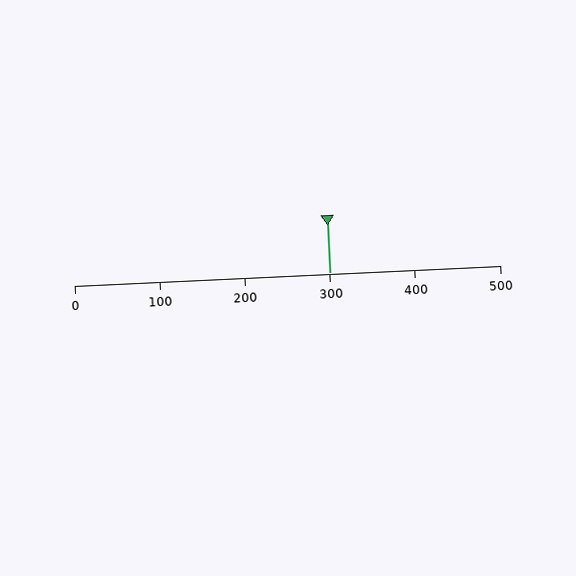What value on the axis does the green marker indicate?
The marker indicates approximately 300.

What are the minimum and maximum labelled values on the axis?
The axis runs from 0 to 500.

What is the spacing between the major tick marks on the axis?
The major ticks are spaced 100 apart.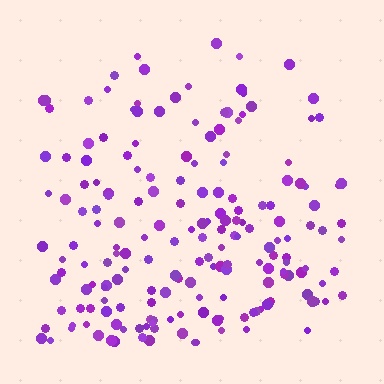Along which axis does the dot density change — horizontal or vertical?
Vertical.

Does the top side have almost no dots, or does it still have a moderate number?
Still a moderate number, just noticeably fewer than the bottom.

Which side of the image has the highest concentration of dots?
The bottom.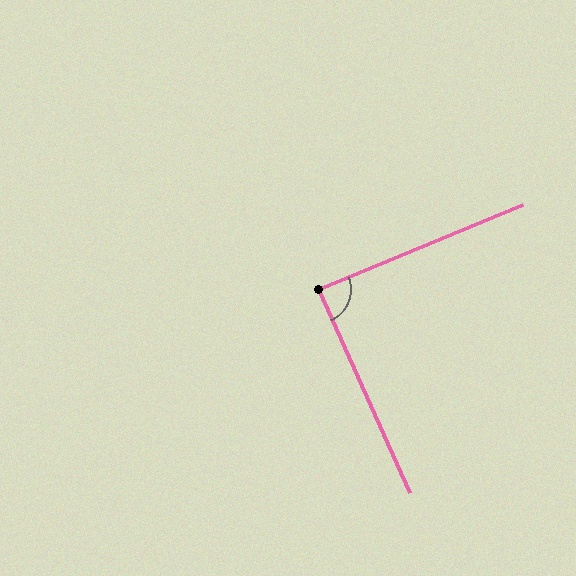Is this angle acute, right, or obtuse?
It is approximately a right angle.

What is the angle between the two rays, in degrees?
Approximately 89 degrees.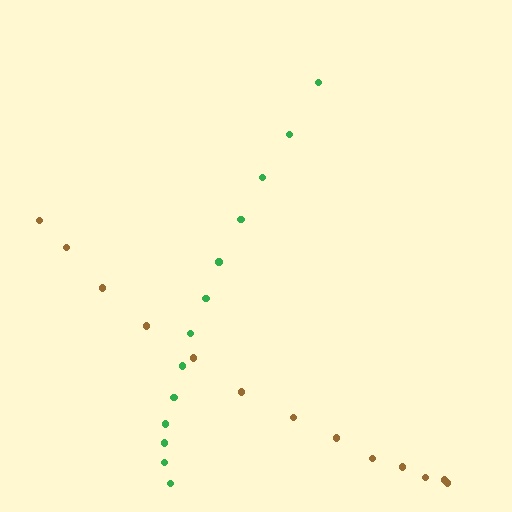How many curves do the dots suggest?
There are 2 distinct paths.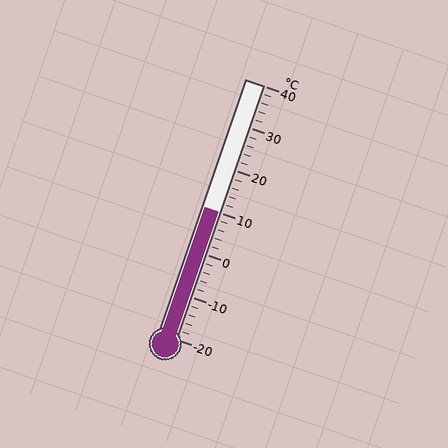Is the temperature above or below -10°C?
The temperature is above -10°C.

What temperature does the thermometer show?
The thermometer shows approximately 10°C.